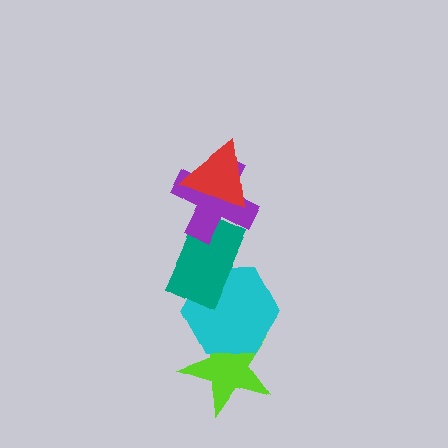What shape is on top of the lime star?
The cyan hexagon is on top of the lime star.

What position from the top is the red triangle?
The red triangle is 1st from the top.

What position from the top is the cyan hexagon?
The cyan hexagon is 4th from the top.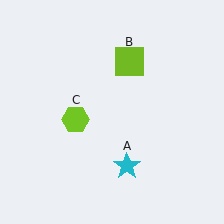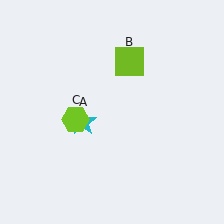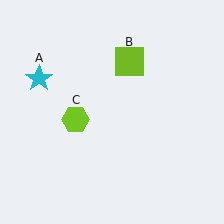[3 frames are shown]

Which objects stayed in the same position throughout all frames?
Lime square (object B) and lime hexagon (object C) remained stationary.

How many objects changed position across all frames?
1 object changed position: cyan star (object A).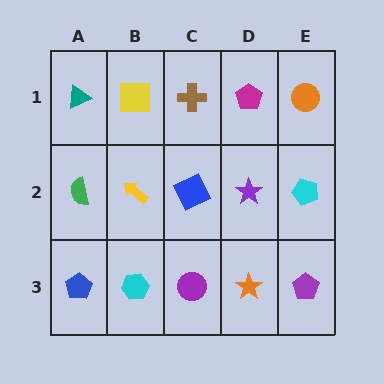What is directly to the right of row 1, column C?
A magenta pentagon.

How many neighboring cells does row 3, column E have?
2.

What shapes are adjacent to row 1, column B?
A yellow arrow (row 2, column B), a teal triangle (row 1, column A), a brown cross (row 1, column C).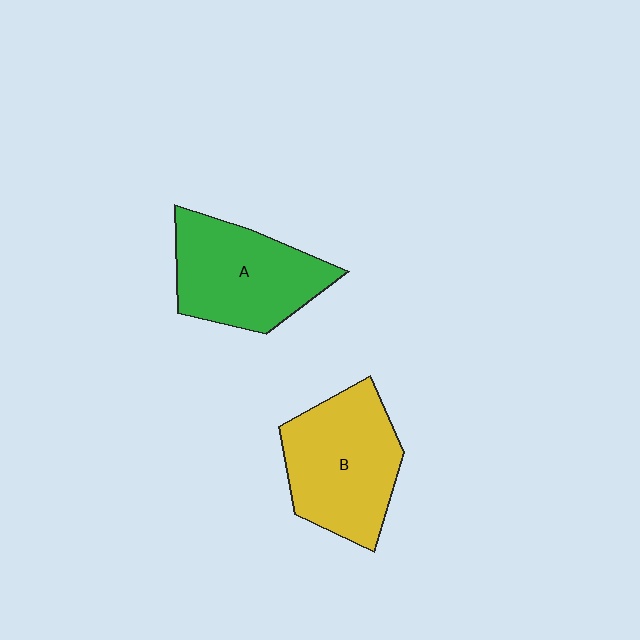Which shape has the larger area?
Shape B (yellow).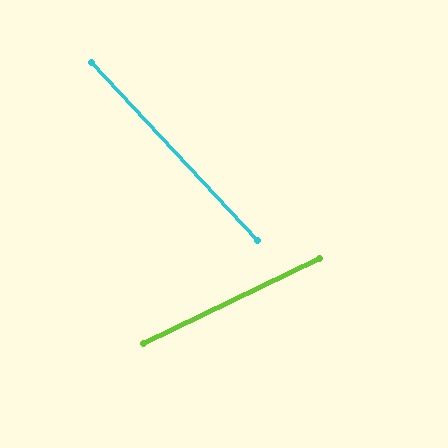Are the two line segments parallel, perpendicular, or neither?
Neither parallel nor perpendicular — they differ by about 73°.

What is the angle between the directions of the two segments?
Approximately 73 degrees.